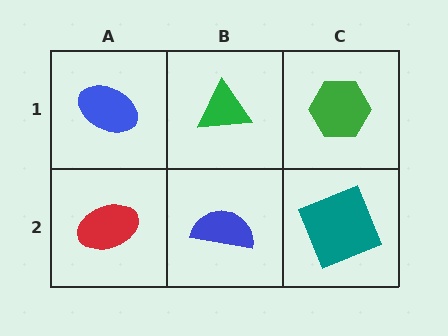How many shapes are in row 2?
3 shapes.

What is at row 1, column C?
A green hexagon.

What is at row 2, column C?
A teal square.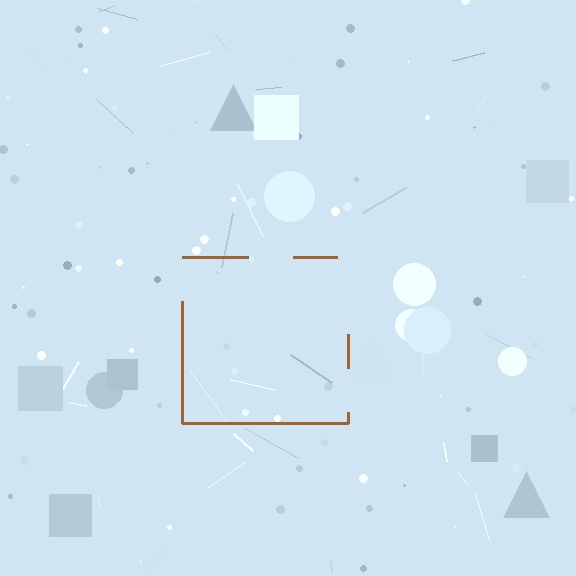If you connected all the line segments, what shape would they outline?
They would outline a square.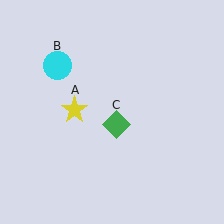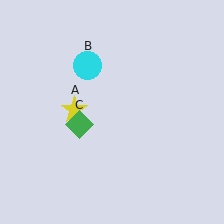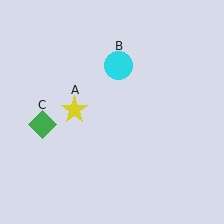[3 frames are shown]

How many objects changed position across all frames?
2 objects changed position: cyan circle (object B), green diamond (object C).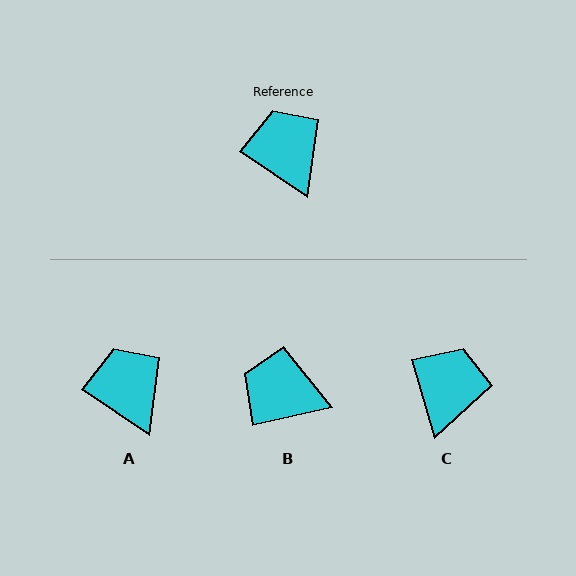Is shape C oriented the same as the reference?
No, it is off by about 40 degrees.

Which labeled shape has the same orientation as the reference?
A.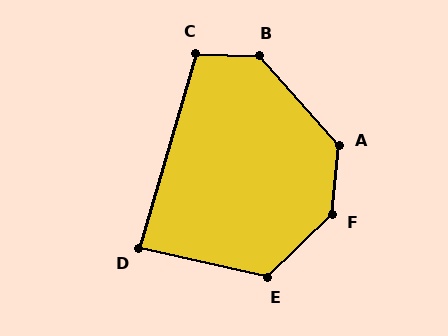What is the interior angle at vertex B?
Approximately 134 degrees (obtuse).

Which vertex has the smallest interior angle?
D, at approximately 86 degrees.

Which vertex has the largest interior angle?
F, at approximately 140 degrees.